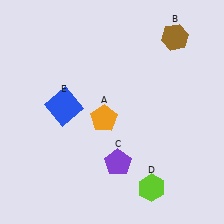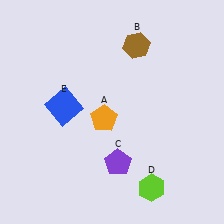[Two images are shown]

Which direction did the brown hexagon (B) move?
The brown hexagon (B) moved left.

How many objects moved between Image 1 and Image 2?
1 object moved between the two images.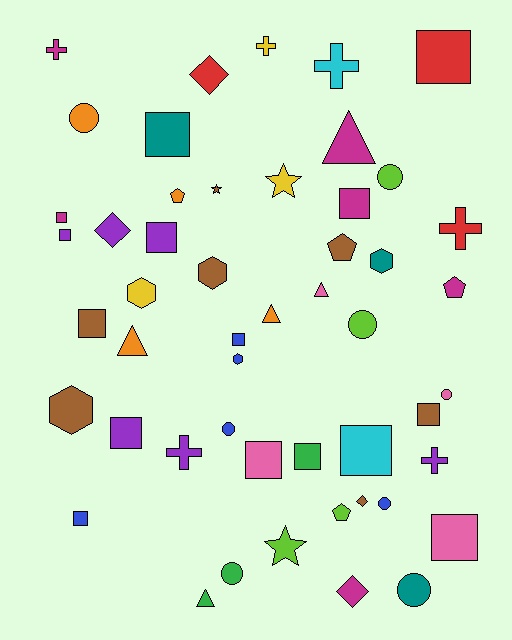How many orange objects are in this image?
There are 4 orange objects.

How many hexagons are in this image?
There are 5 hexagons.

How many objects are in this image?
There are 50 objects.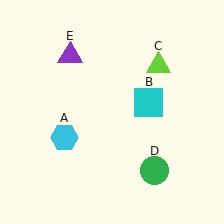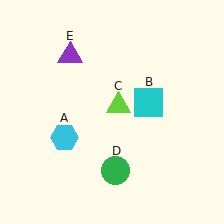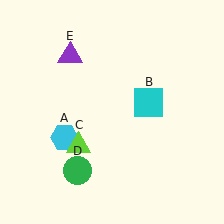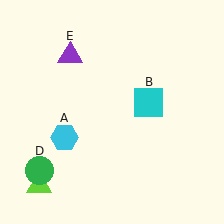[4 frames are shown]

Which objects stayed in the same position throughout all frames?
Cyan hexagon (object A) and cyan square (object B) and purple triangle (object E) remained stationary.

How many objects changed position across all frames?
2 objects changed position: lime triangle (object C), green circle (object D).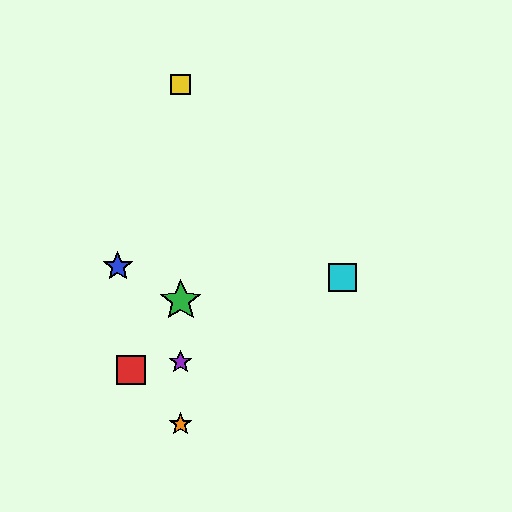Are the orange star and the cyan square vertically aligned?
No, the orange star is at x≈181 and the cyan square is at x≈342.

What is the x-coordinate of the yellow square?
The yellow square is at x≈181.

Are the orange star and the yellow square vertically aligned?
Yes, both are at x≈181.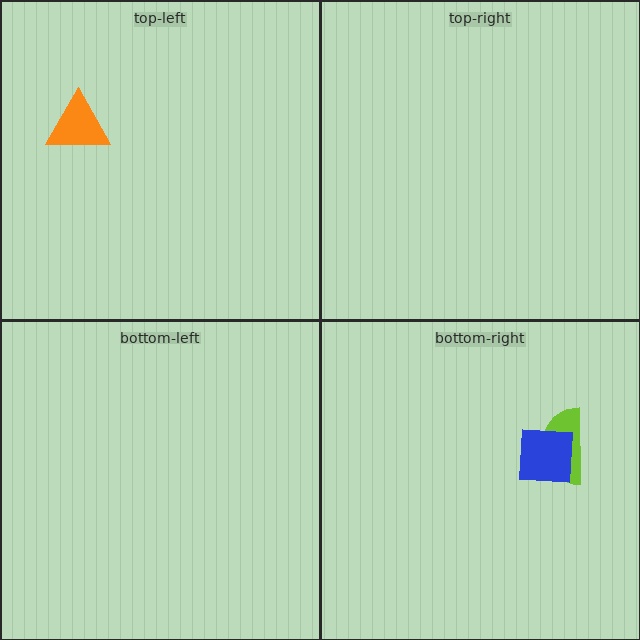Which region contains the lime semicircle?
The bottom-right region.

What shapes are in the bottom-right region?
The lime semicircle, the blue square.